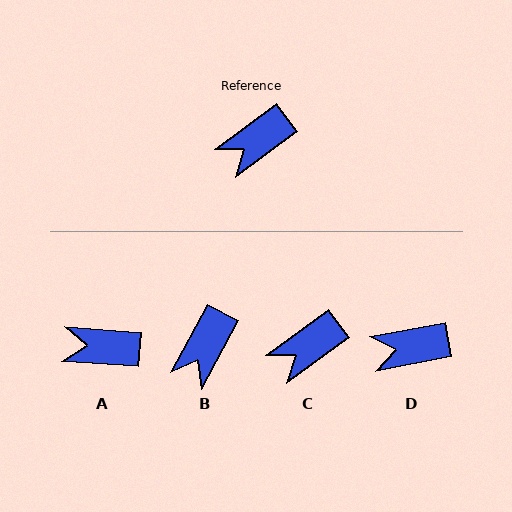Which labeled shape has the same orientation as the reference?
C.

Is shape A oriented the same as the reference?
No, it is off by about 41 degrees.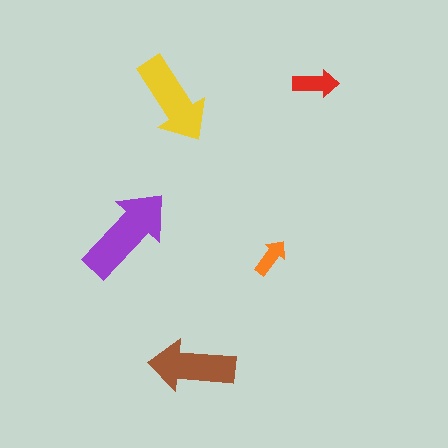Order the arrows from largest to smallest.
the purple one, the yellow one, the brown one, the red one, the orange one.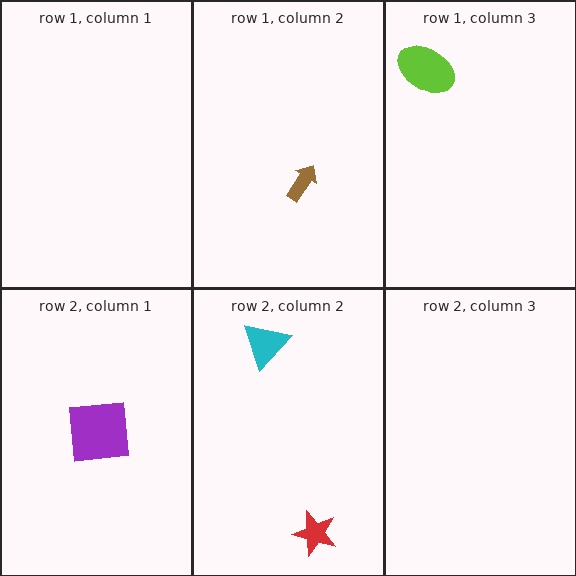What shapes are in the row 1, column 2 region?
The brown arrow.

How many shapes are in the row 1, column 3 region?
1.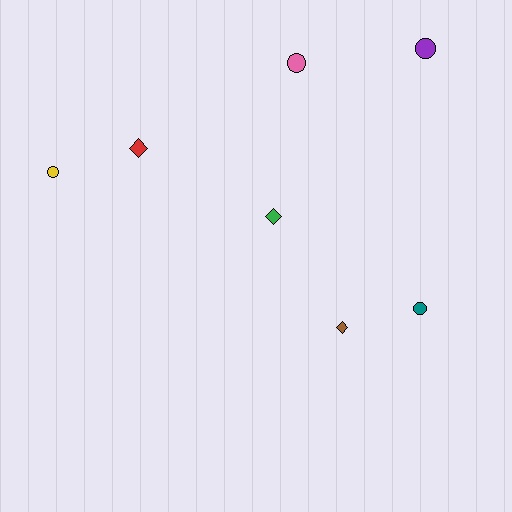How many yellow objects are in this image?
There is 1 yellow object.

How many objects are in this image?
There are 7 objects.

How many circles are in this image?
There are 4 circles.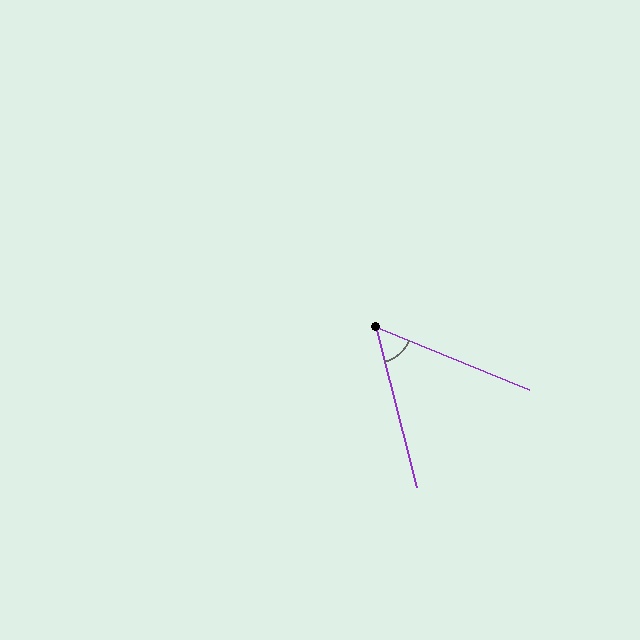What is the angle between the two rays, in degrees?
Approximately 53 degrees.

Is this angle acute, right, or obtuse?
It is acute.